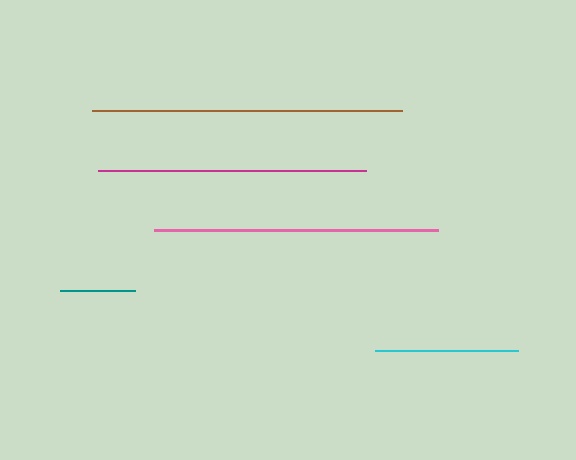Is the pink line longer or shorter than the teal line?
The pink line is longer than the teal line.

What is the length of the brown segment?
The brown segment is approximately 310 pixels long.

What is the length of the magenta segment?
The magenta segment is approximately 269 pixels long.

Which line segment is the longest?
The brown line is the longest at approximately 310 pixels.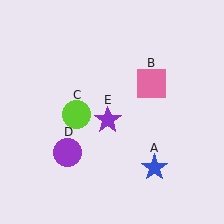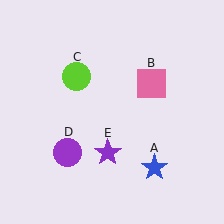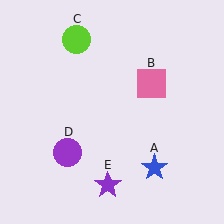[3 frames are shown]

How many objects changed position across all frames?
2 objects changed position: lime circle (object C), purple star (object E).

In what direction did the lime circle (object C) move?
The lime circle (object C) moved up.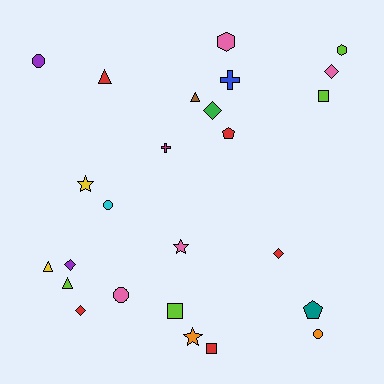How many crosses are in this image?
There are 2 crosses.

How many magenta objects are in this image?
There is 1 magenta object.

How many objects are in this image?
There are 25 objects.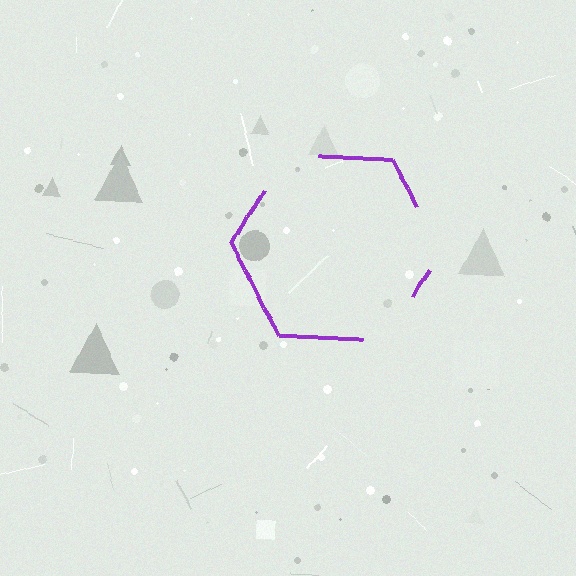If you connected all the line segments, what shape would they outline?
They would outline a hexagon.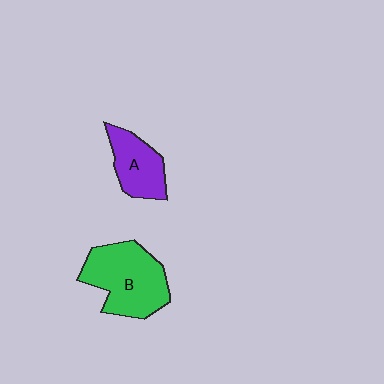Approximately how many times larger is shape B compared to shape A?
Approximately 1.7 times.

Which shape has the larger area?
Shape B (green).